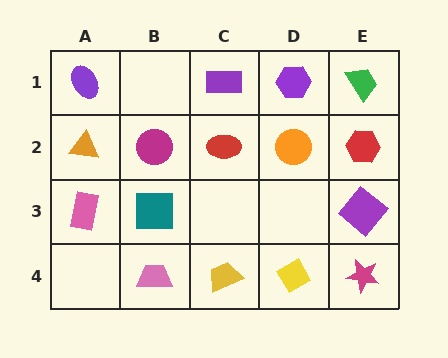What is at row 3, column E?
A purple diamond.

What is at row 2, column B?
A magenta circle.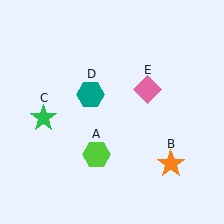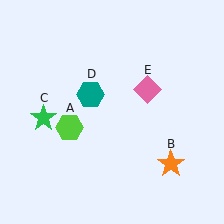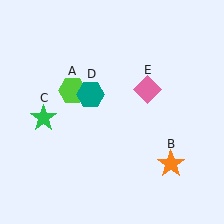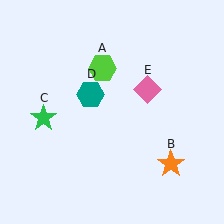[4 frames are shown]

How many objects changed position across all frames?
1 object changed position: lime hexagon (object A).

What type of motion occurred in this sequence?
The lime hexagon (object A) rotated clockwise around the center of the scene.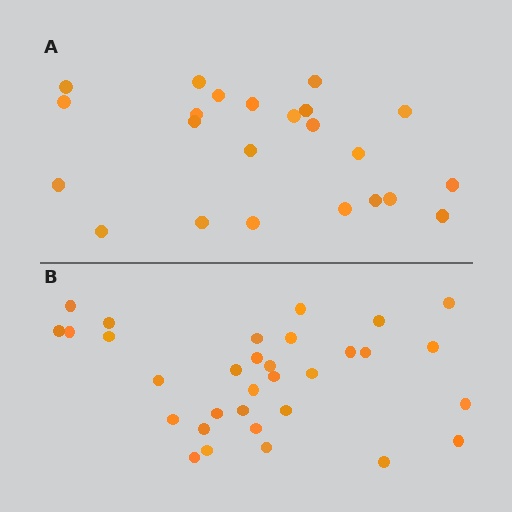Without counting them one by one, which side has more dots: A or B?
Region B (the bottom region) has more dots.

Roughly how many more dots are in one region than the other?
Region B has roughly 8 or so more dots than region A.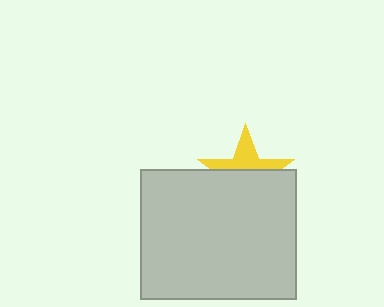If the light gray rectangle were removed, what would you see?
You would see the complete yellow star.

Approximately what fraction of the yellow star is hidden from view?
Roughly 58% of the yellow star is hidden behind the light gray rectangle.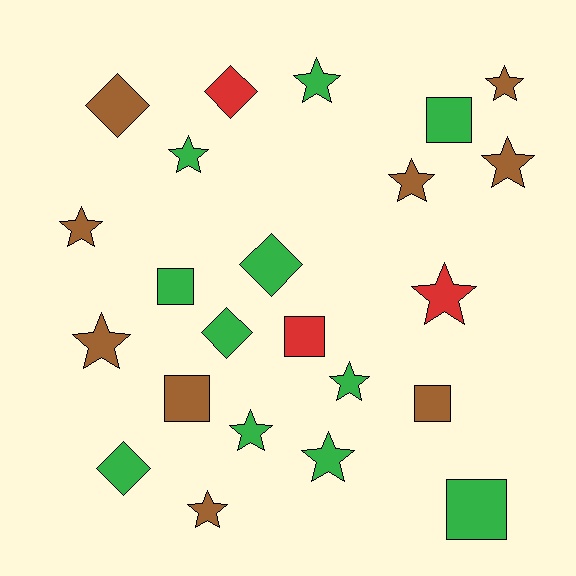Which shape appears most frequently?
Star, with 12 objects.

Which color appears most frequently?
Green, with 11 objects.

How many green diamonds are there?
There are 3 green diamonds.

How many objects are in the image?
There are 23 objects.